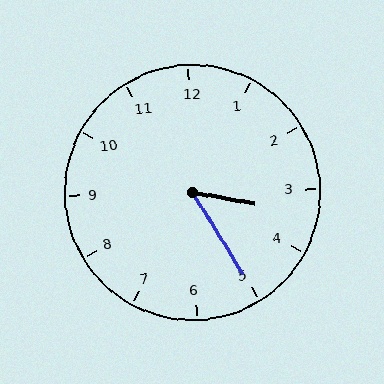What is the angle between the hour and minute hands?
Approximately 48 degrees.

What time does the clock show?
3:25.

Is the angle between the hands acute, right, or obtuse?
It is acute.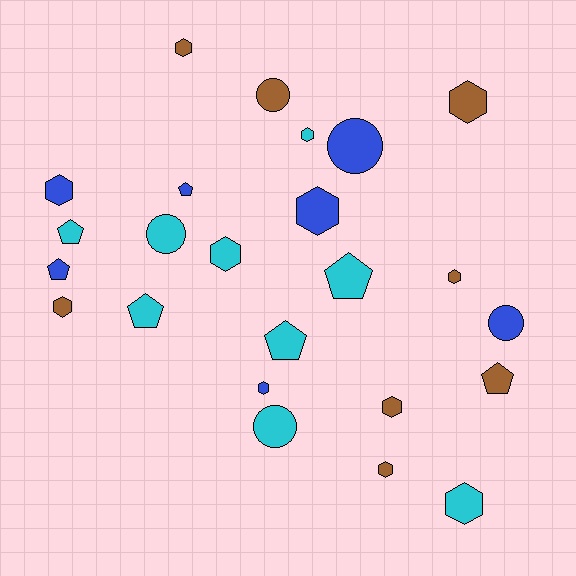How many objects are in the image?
There are 24 objects.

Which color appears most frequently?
Cyan, with 9 objects.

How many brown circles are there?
There is 1 brown circle.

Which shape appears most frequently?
Hexagon, with 12 objects.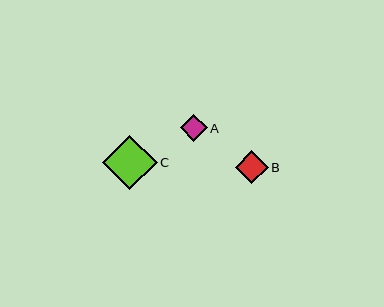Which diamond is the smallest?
Diamond A is the smallest with a size of approximately 27 pixels.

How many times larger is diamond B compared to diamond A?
Diamond B is approximately 1.2 times the size of diamond A.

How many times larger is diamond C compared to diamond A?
Diamond C is approximately 2.1 times the size of diamond A.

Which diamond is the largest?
Diamond C is the largest with a size of approximately 55 pixels.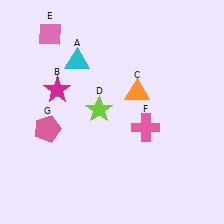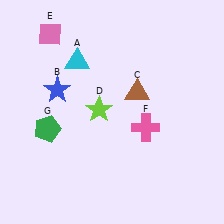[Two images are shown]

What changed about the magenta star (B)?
In Image 1, B is magenta. In Image 2, it changed to blue.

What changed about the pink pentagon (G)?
In Image 1, G is pink. In Image 2, it changed to green.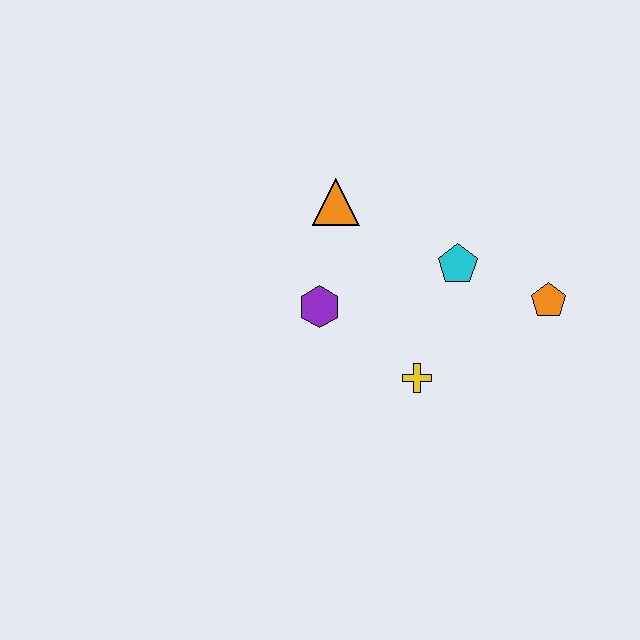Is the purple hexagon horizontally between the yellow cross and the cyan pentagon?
No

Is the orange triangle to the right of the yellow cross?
No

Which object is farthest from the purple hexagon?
The orange pentagon is farthest from the purple hexagon.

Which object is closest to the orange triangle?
The purple hexagon is closest to the orange triangle.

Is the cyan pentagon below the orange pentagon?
No